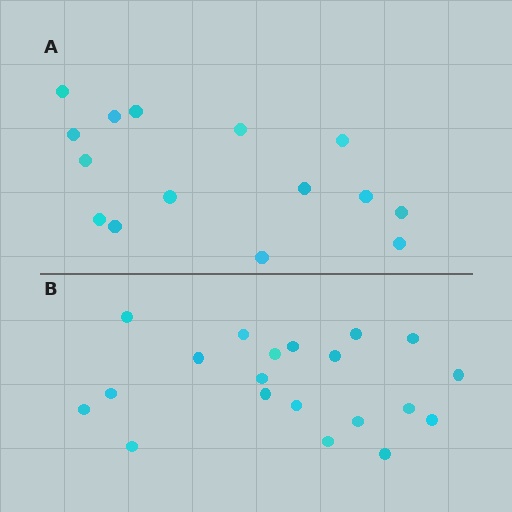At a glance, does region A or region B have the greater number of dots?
Region B (the bottom region) has more dots.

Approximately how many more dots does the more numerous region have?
Region B has about 5 more dots than region A.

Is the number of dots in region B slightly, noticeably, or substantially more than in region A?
Region B has noticeably more, but not dramatically so. The ratio is roughly 1.3 to 1.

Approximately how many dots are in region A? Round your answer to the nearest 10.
About 20 dots. (The exact count is 15, which rounds to 20.)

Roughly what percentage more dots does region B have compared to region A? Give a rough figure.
About 35% more.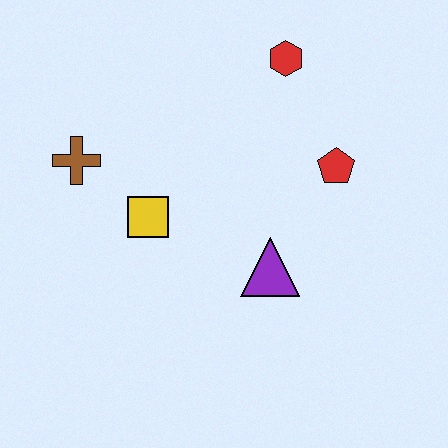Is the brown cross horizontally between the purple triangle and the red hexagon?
No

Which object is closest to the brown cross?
The yellow square is closest to the brown cross.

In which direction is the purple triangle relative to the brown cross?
The purple triangle is to the right of the brown cross.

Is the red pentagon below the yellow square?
No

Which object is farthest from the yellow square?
The red hexagon is farthest from the yellow square.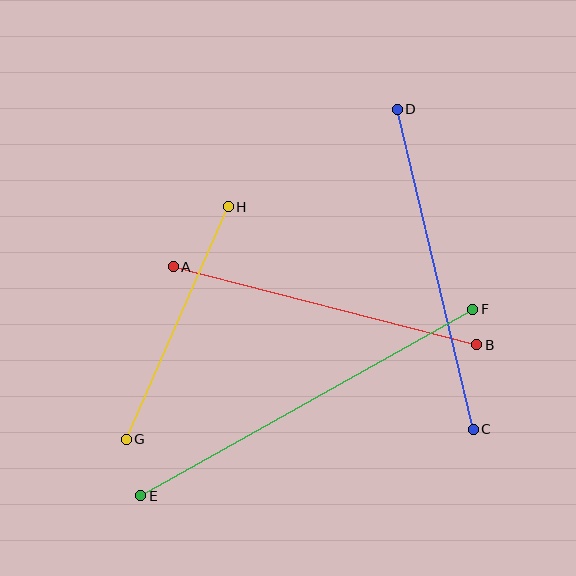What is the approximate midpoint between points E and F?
The midpoint is at approximately (307, 402) pixels.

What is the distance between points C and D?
The distance is approximately 329 pixels.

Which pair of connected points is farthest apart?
Points E and F are farthest apart.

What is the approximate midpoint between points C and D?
The midpoint is at approximately (435, 269) pixels.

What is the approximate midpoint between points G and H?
The midpoint is at approximately (177, 323) pixels.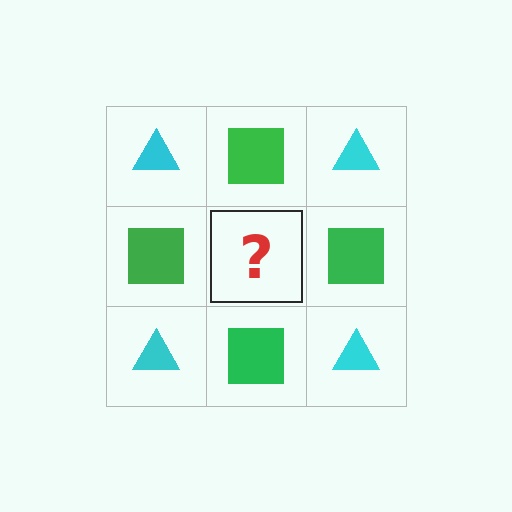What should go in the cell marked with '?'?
The missing cell should contain a cyan triangle.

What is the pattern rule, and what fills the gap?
The rule is that it alternates cyan triangle and green square in a checkerboard pattern. The gap should be filled with a cyan triangle.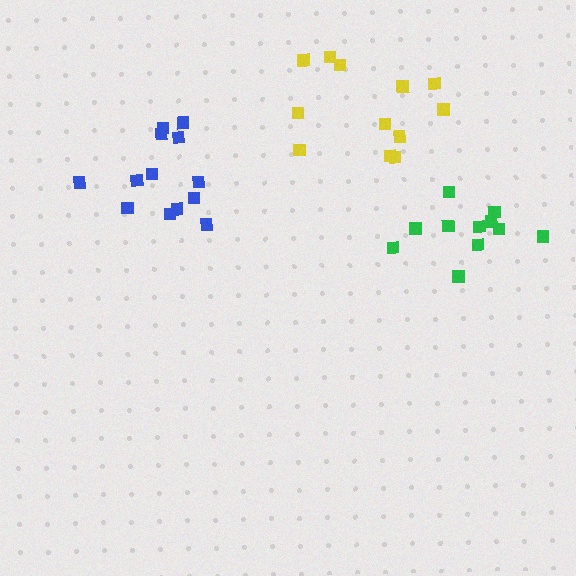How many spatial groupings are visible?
There are 3 spatial groupings.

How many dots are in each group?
Group 1: 12 dots, Group 2: 13 dots, Group 3: 11 dots (36 total).